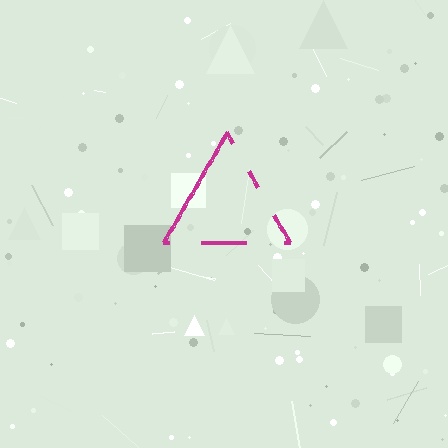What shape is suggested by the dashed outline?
The dashed outline suggests a triangle.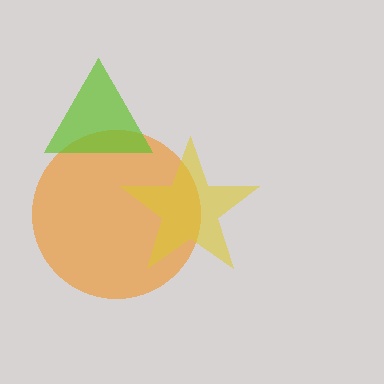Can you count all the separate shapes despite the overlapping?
Yes, there are 3 separate shapes.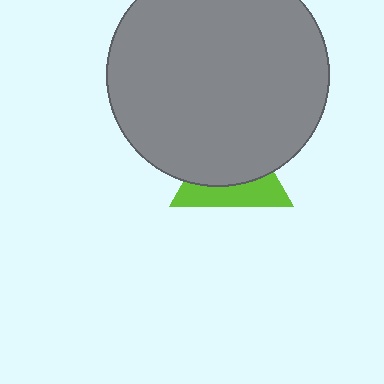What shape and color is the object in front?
The object in front is a gray circle.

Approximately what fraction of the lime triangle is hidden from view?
Roughly 60% of the lime triangle is hidden behind the gray circle.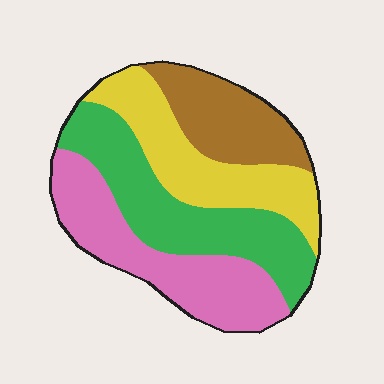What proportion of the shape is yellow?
Yellow takes up about one quarter (1/4) of the shape.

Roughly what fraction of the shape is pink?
Pink takes up about one quarter (1/4) of the shape.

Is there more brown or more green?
Green.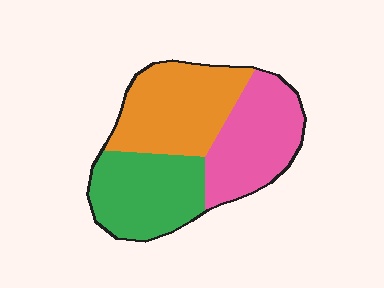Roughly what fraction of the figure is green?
Green takes up about one third (1/3) of the figure.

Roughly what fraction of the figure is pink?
Pink covers 32% of the figure.